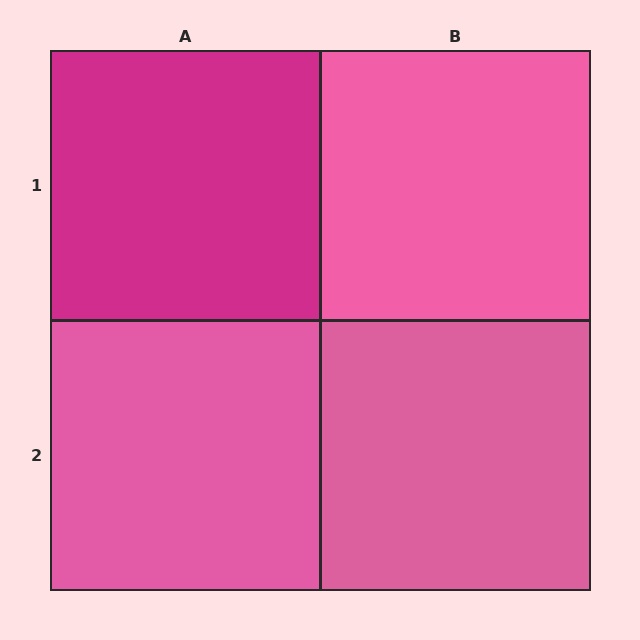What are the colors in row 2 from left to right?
Pink, pink.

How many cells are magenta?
1 cell is magenta.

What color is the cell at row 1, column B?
Pink.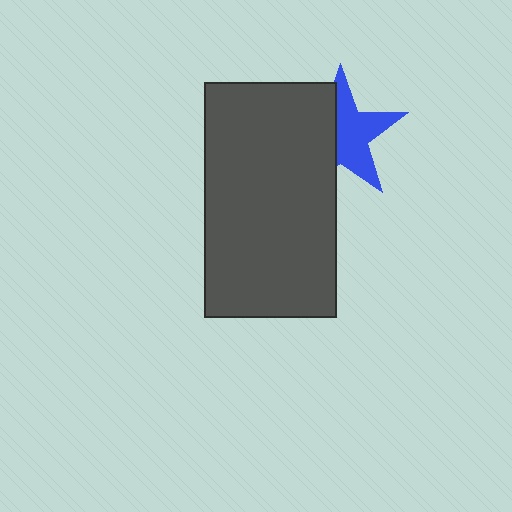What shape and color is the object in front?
The object in front is a dark gray rectangle.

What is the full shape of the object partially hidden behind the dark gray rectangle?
The partially hidden object is a blue star.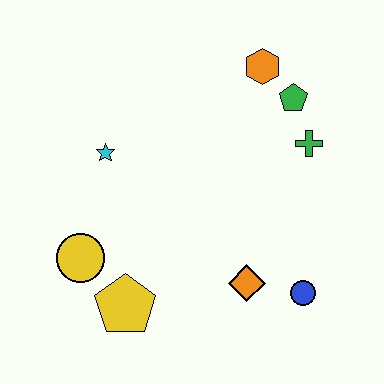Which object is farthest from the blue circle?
The cyan star is farthest from the blue circle.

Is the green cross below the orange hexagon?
Yes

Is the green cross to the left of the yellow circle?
No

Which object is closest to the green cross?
The green pentagon is closest to the green cross.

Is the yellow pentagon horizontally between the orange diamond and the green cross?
No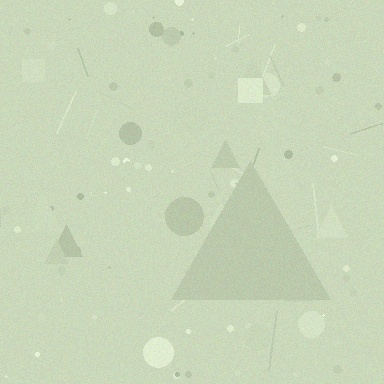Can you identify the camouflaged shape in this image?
The camouflaged shape is a triangle.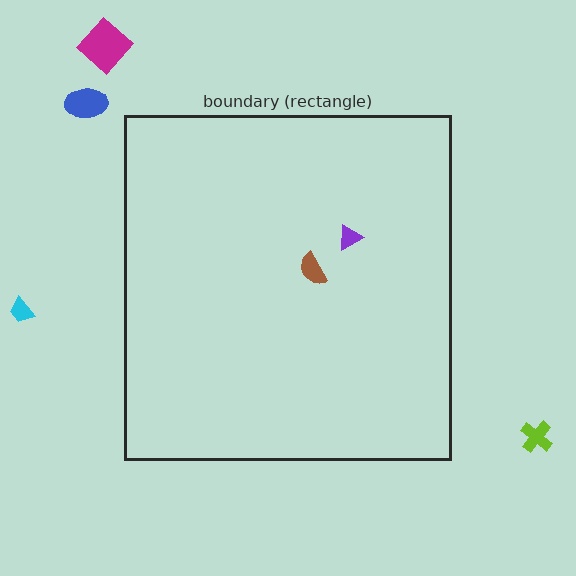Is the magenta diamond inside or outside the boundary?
Outside.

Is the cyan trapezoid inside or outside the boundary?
Outside.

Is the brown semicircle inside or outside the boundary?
Inside.